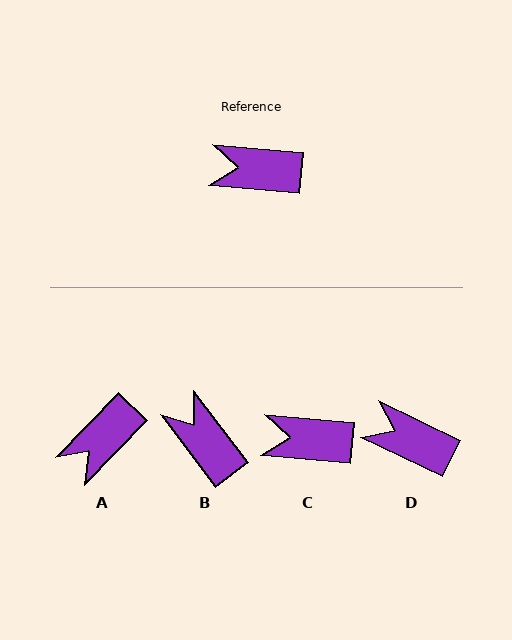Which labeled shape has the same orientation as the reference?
C.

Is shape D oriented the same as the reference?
No, it is off by about 21 degrees.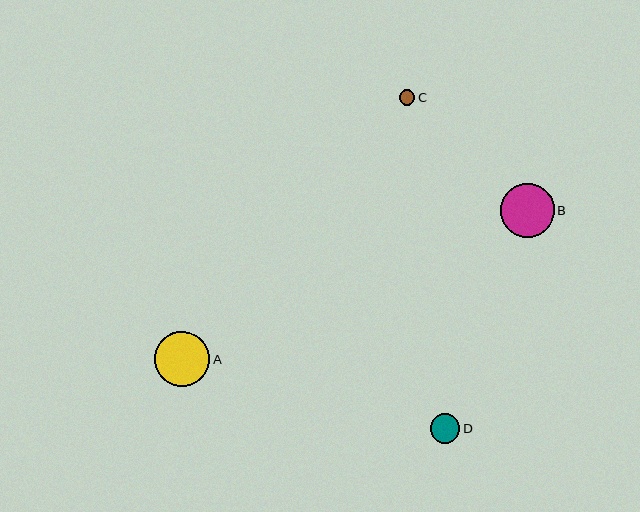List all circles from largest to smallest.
From largest to smallest: A, B, D, C.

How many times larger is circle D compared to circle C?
Circle D is approximately 1.9 times the size of circle C.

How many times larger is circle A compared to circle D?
Circle A is approximately 1.9 times the size of circle D.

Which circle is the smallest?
Circle C is the smallest with a size of approximately 16 pixels.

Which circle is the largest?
Circle A is the largest with a size of approximately 55 pixels.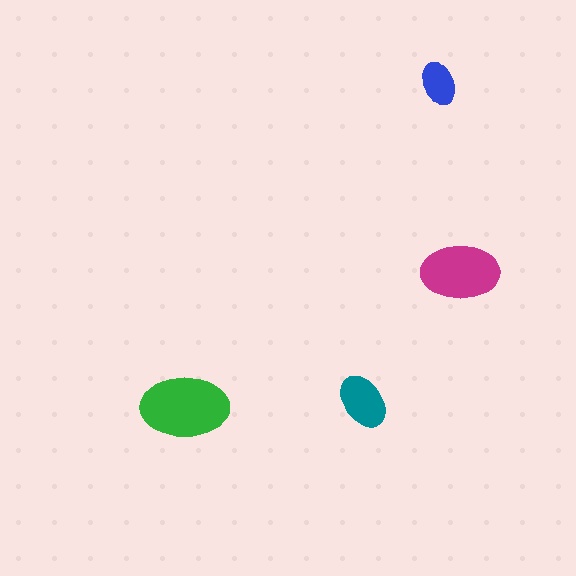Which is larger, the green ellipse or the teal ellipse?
The green one.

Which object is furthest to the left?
The green ellipse is leftmost.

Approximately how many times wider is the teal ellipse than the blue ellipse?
About 1.5 times wider.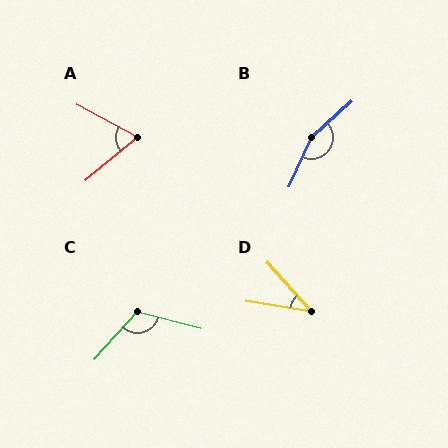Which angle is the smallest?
D, at approximately 39 degrees.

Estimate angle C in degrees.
Approximately 117 degrees.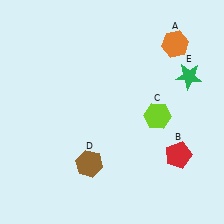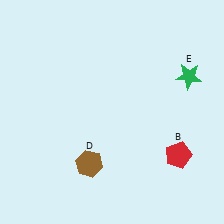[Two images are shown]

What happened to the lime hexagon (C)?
The lime hexagon (C) was removed in Image 2. It was in the bottom-right area of Image 1.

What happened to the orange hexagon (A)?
The orange hexagon (A) was removed in Image 2. It was in the top-right area of Image 1.